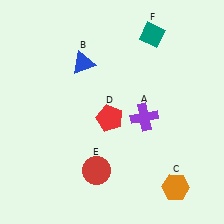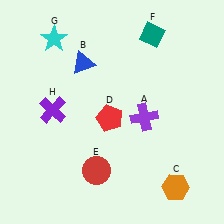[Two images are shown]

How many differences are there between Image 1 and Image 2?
There are 2 differences between the two images.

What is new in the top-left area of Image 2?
A purple cross (H) was added in the top-left area of Image 2.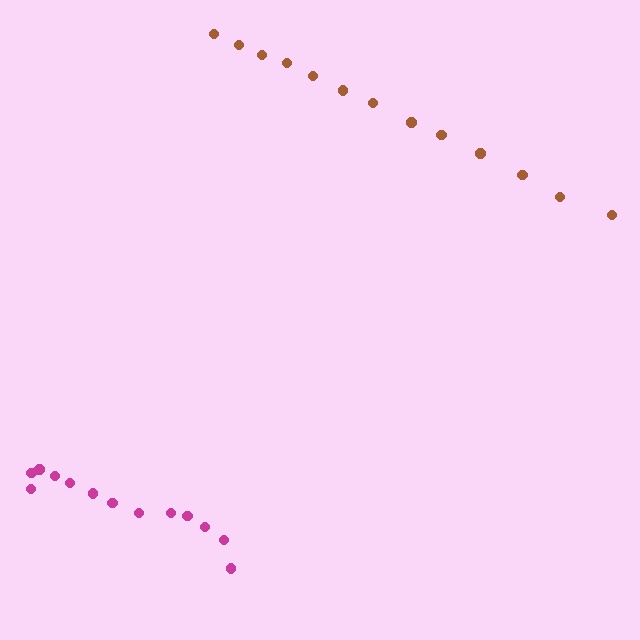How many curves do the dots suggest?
There are 2 distinct paths.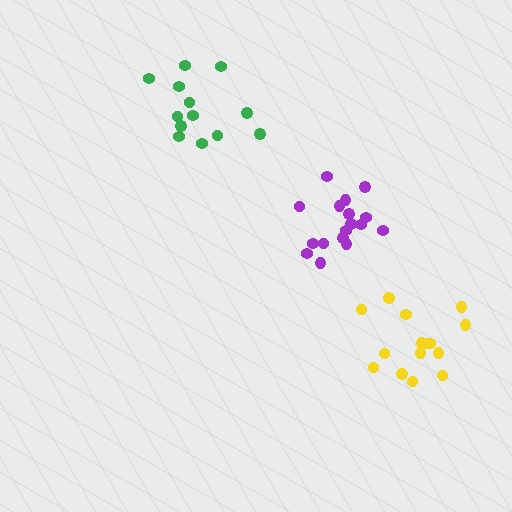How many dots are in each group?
Group 1: 13 dots, Group 2: 17 dots, Group 3: 15 dots (45 total).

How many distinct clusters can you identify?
There are 3 distinct clusters.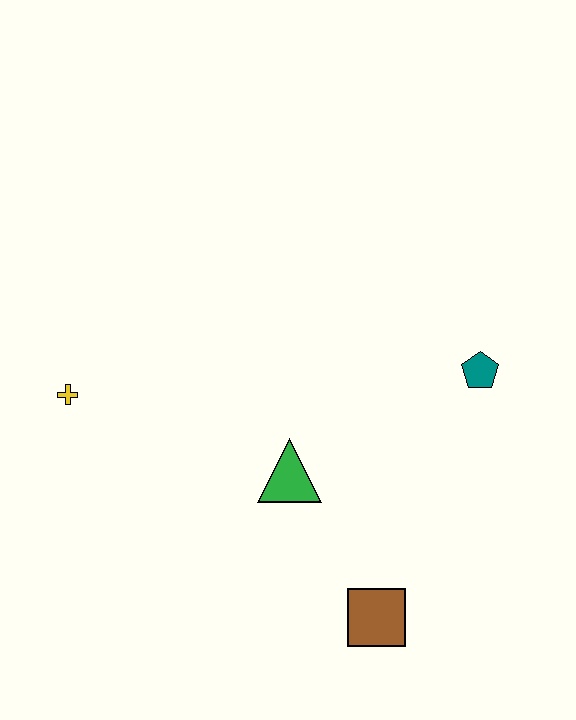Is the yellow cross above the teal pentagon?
No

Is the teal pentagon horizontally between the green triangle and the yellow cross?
No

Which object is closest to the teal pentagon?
The green triangle is closest to the teal pentagon.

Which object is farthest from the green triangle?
The yellow cross is farthest from the green triangle.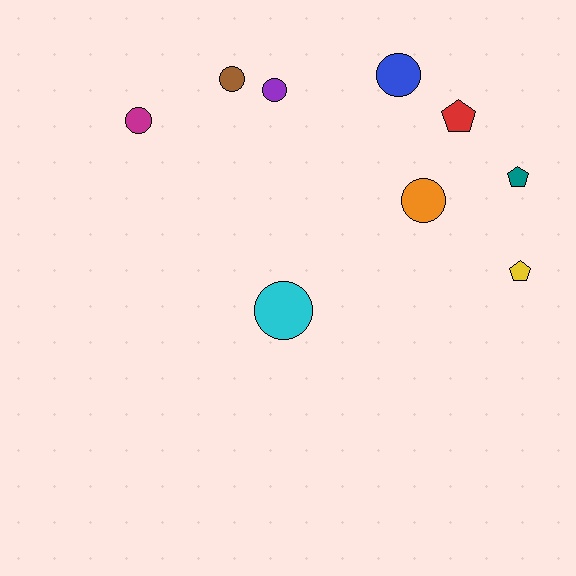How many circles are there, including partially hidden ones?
There are 6 circles.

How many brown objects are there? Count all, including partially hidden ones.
There is 1 brown object.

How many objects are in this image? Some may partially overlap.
There are 9 objects.